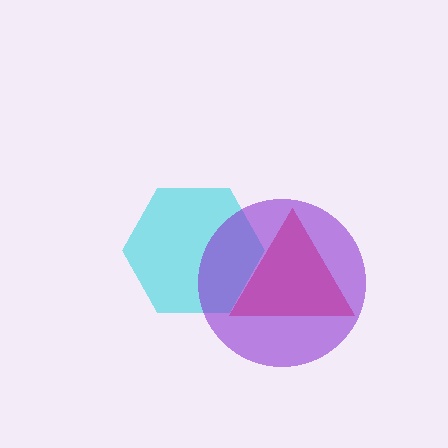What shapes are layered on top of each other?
The layered shapes are: a cyan hexagon, a purple circle, a magenta triangle.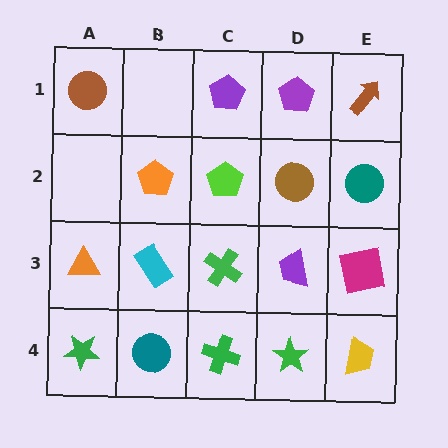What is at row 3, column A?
An orange triangle.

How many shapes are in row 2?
4 shapes.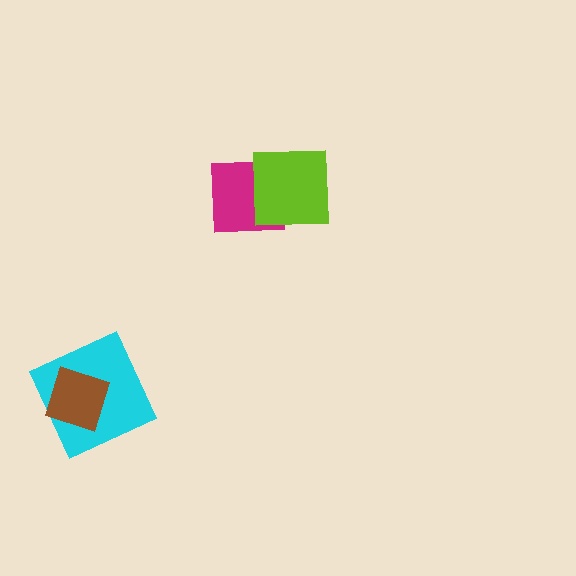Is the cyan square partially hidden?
Yes, it is partially covered by another shape.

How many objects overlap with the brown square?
1 object overlaps with the brown square.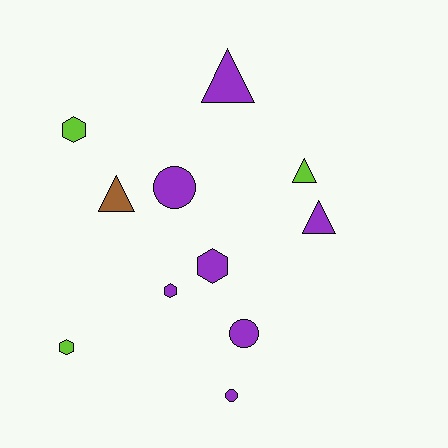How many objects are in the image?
There are 11 objects.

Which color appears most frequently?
Purple, with 7 objects.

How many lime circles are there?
There are no lime circles.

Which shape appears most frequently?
Triangle, with 4 objects.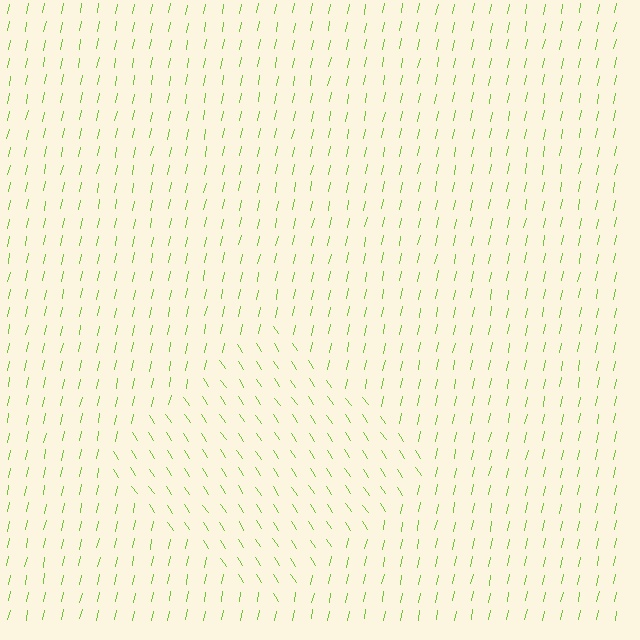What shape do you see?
I see a diamond.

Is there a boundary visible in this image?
Yes, there is a texture boundary formed by a change in line orientation.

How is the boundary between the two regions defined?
The boundary is defined purely by a change in line orientation (approximately 45 degrees difference). All lines are the same color and thickness.